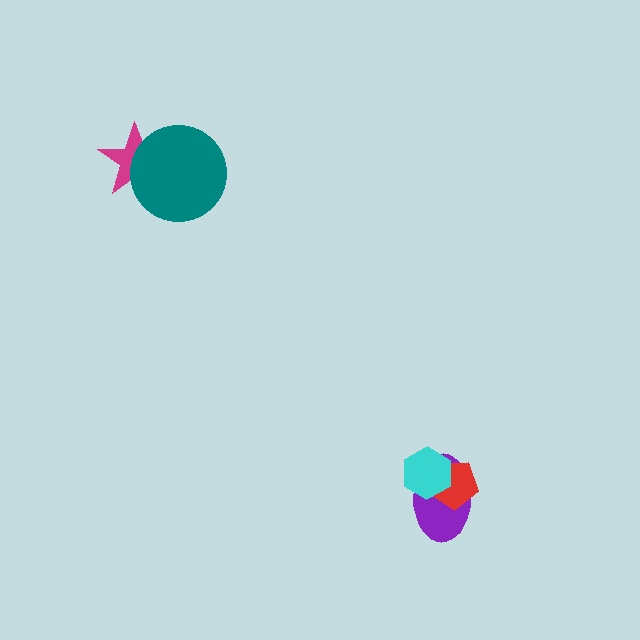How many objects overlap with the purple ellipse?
2 objects overlap with the purple ellipse.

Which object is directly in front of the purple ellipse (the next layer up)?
The red pentagon is directly in front of the purple ellipse.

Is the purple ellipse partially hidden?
Yes, it is partially covered by another shape.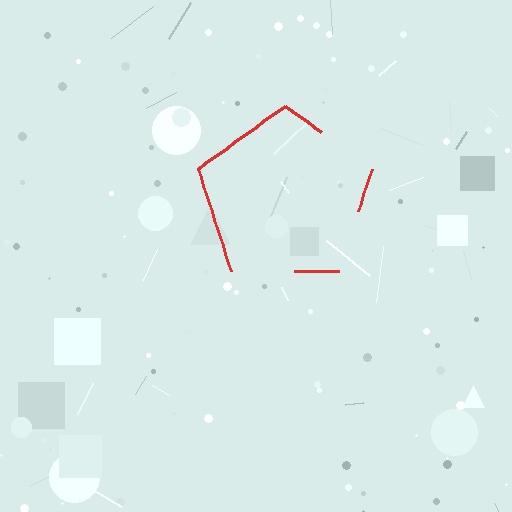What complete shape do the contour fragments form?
The contour fragments form a pentagon.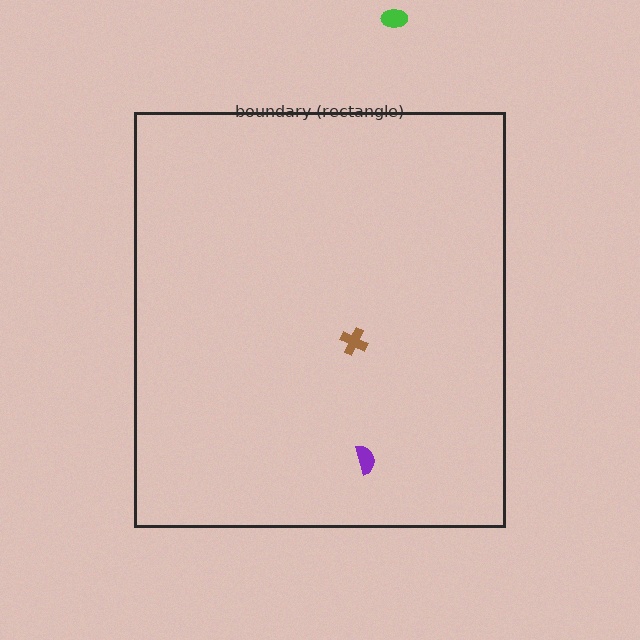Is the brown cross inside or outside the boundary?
Inside.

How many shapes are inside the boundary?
2 inside, 1 outside.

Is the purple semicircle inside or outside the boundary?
Inside.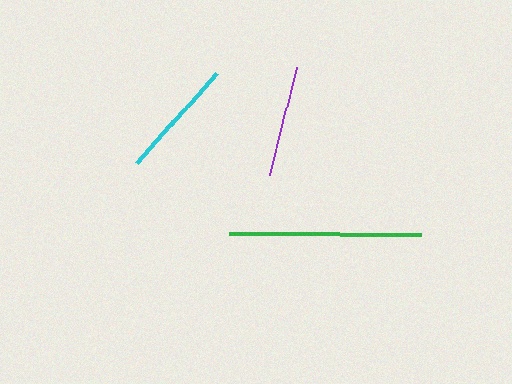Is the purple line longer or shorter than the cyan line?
The cyan line is longer than the purple line.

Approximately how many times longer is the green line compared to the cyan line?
The green line is approximately 1.6 times the length of the cyan line.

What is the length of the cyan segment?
The cyan segment is approximately 121 pixels long.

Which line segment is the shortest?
The purple line is the shortest at approximately 111 pixels.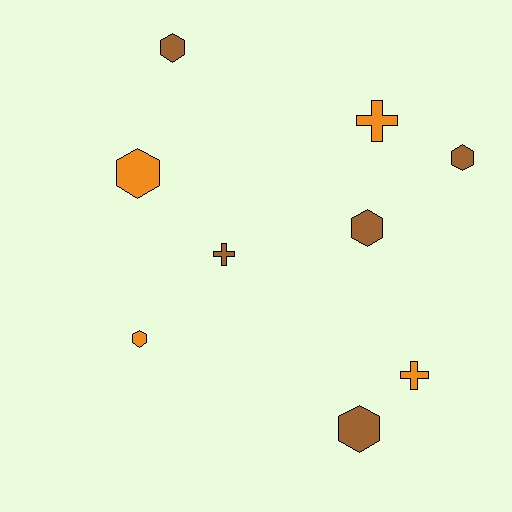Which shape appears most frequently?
Hexagon, with 6 objects.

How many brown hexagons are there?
There are 4 brown hexagons.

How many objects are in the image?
There are 9 objects.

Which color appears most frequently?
Brown, with 5 objects.